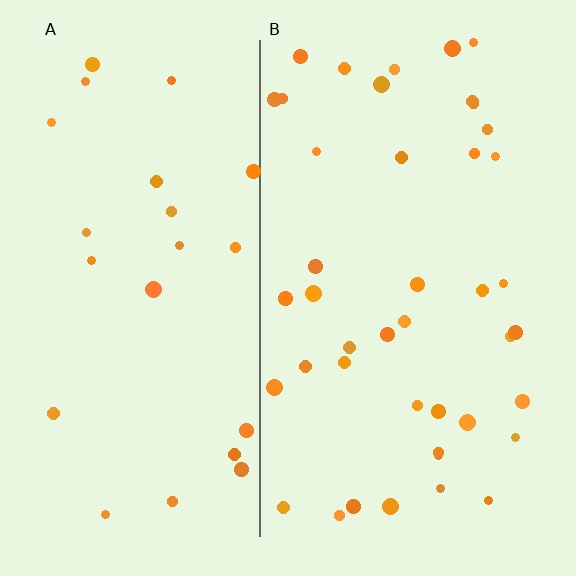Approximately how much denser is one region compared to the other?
Approximately 1.8× — region B over region A.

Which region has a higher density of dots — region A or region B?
B (the right).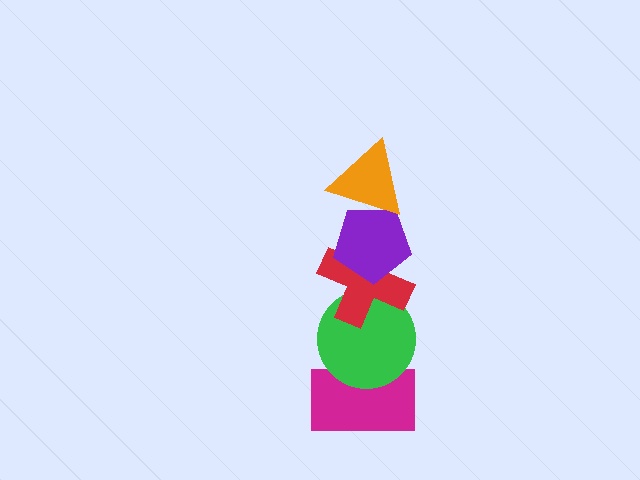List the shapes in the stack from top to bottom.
From top to bottom: the orange triangle, the purple pentagon, the red cross, the green circle, the magenta rectangle.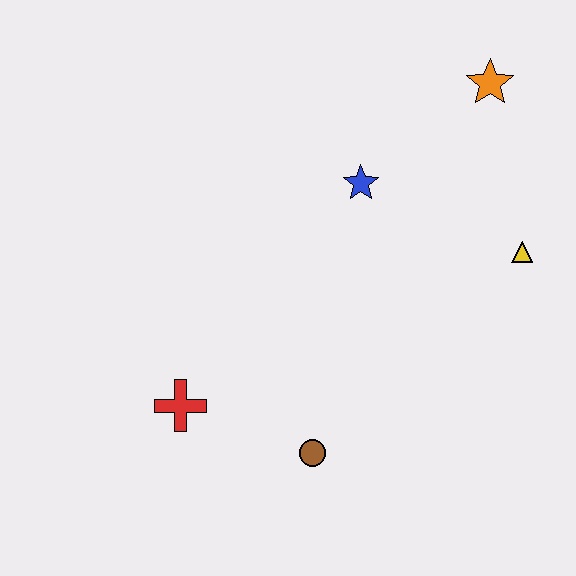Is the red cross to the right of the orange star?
No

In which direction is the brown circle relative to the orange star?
The brown circle is below the orange star.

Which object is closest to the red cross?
The brown circle is closest to the red cross.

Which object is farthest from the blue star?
The red cross is farthest from the blue star.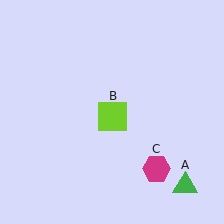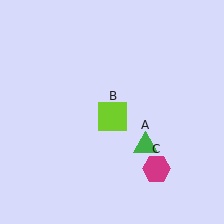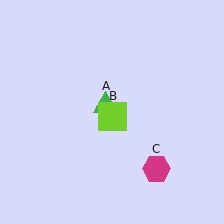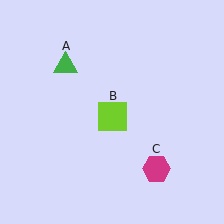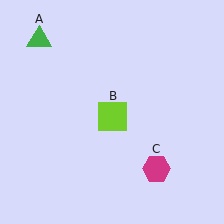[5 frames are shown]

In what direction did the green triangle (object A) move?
The green triangle (object A) moved up and to the left.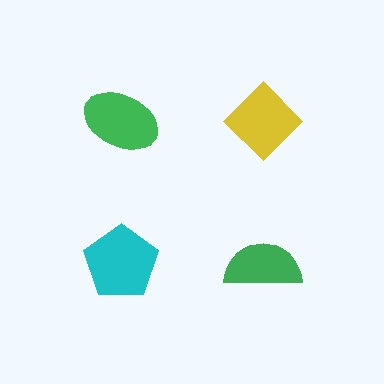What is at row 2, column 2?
A green semicircle.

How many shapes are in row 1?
2 shapes.